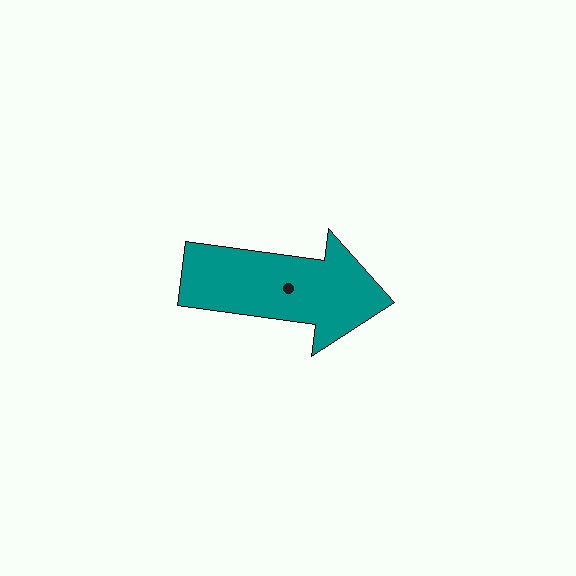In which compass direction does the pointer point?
East.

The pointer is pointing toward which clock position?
Roughly 3 o'clock.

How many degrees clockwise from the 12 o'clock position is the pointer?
Approximately 98 degrees.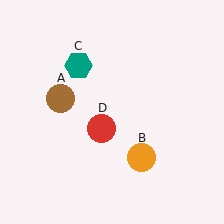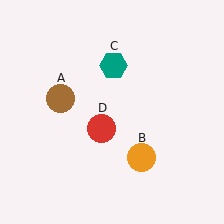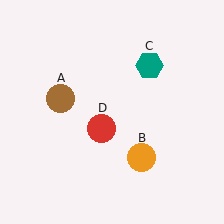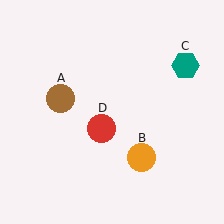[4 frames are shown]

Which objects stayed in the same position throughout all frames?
Brown circle (object A) and orange circle (object B) and red circle (object D) remained stationary.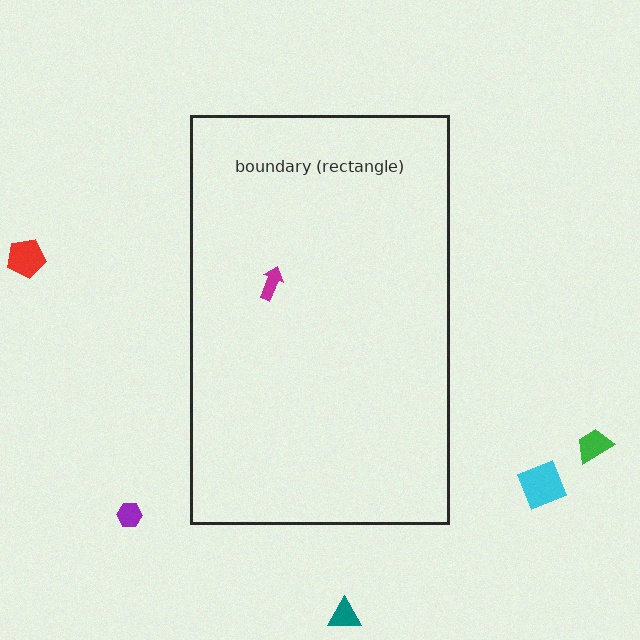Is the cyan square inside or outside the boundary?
Outside.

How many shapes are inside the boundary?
1 inside, 5 outside.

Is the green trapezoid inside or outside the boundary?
Outside.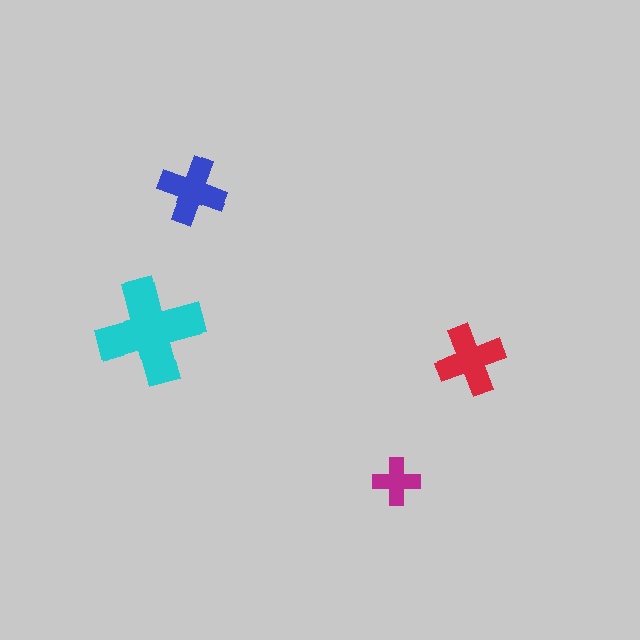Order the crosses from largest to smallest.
the cyan one, the red one, the blue one, the magenta one.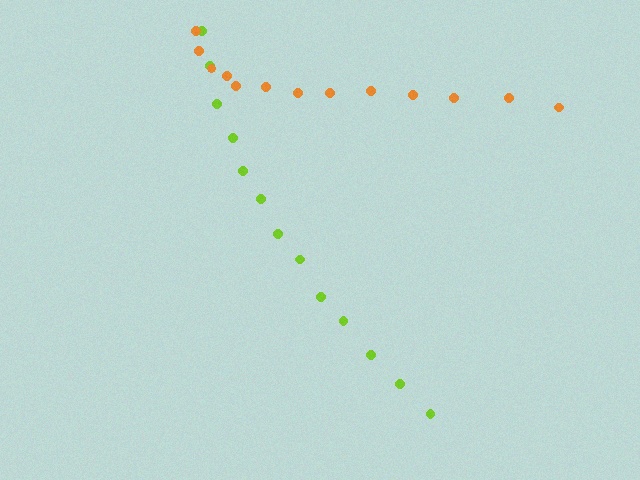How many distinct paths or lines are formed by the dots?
There are 2 distinct paths.